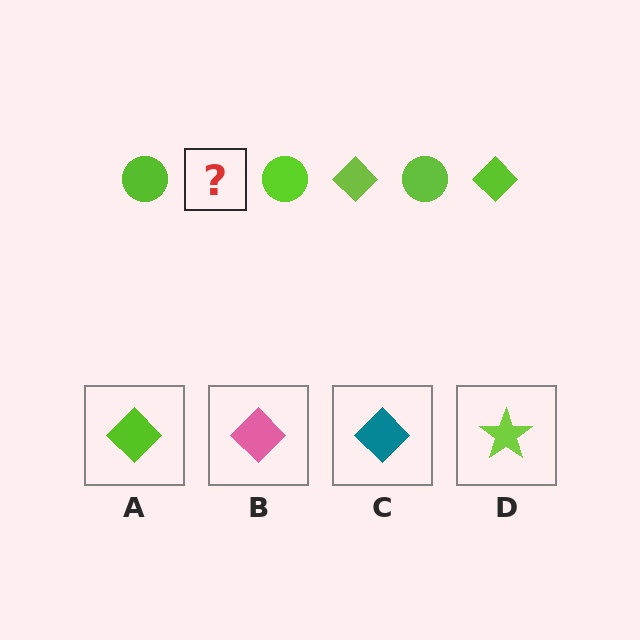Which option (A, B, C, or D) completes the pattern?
A.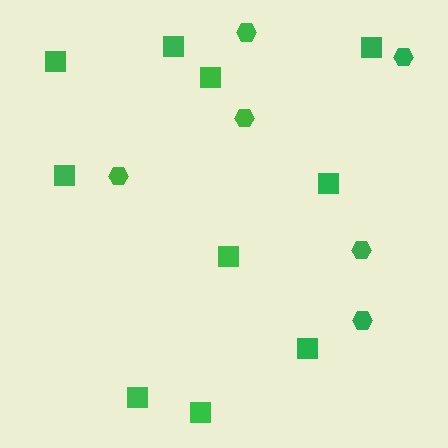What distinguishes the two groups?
There are 2 groups: one group of hexagons (6) and one group of squares (10).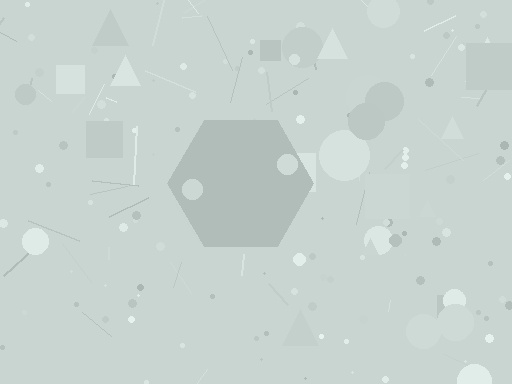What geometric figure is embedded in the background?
A hexagon is embedded in the background.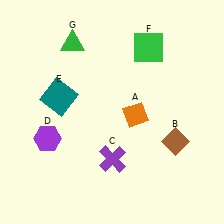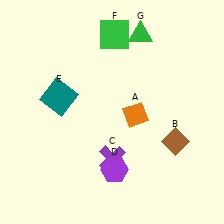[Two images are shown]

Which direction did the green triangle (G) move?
The green triangle (G) moved right.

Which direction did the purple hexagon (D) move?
The purple hexagon (D) moved right.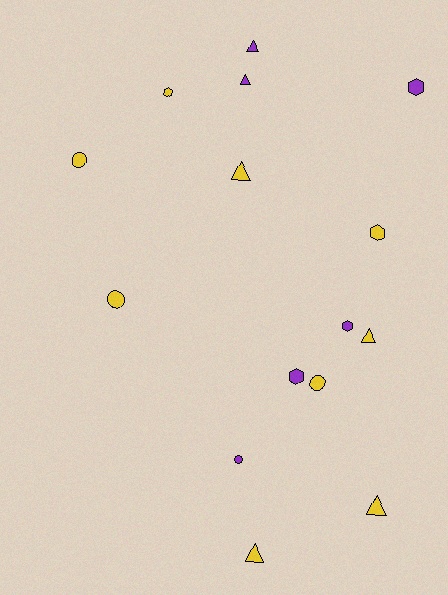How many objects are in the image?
There are 15 objects.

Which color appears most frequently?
Yellow, with 9 objects.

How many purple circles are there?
There is 1 purple circle.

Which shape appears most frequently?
Triangle, with 6 objects.